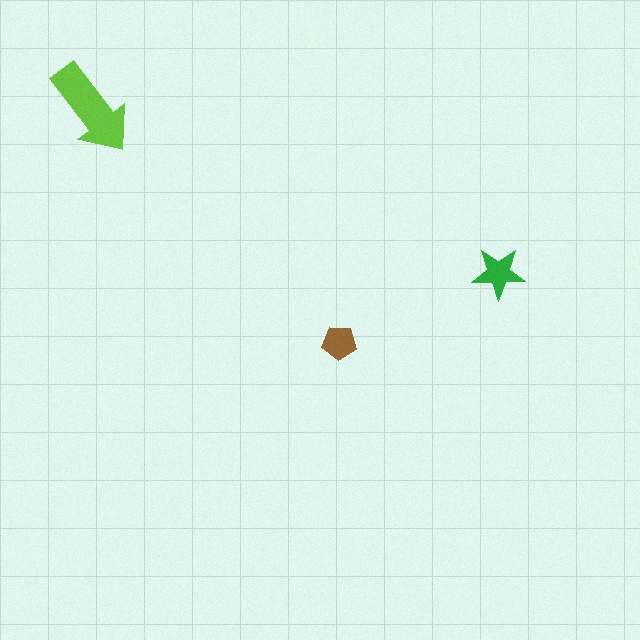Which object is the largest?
The lime arrow.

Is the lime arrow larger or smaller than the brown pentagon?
Larger.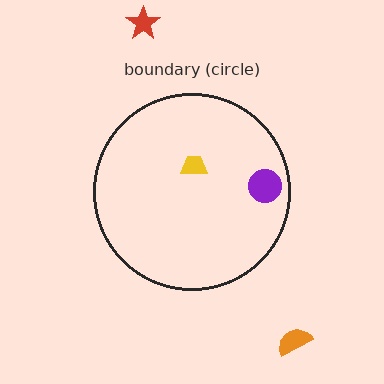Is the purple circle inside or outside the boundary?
Inside.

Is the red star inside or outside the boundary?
Outside.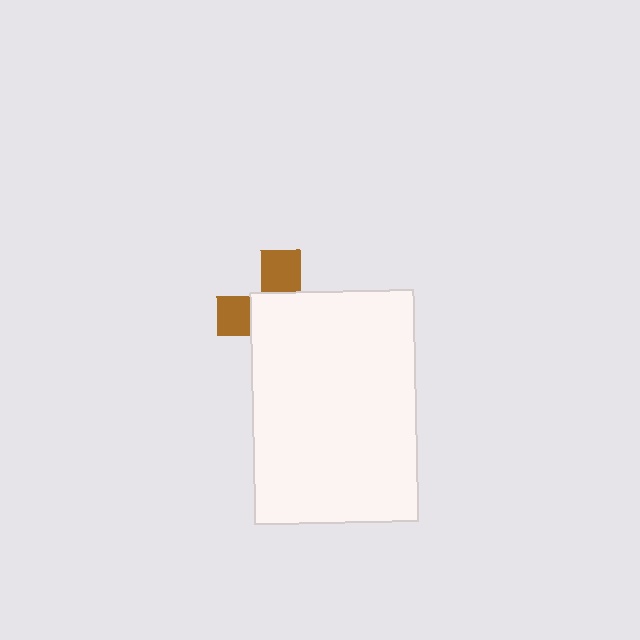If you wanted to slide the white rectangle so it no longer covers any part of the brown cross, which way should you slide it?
Slide it toward the lower-right — that is the most direct way to separate the two shapes.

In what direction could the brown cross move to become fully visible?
The brown cross could move toward the upper-left. That would shift it out from behind the white rectangle entirely.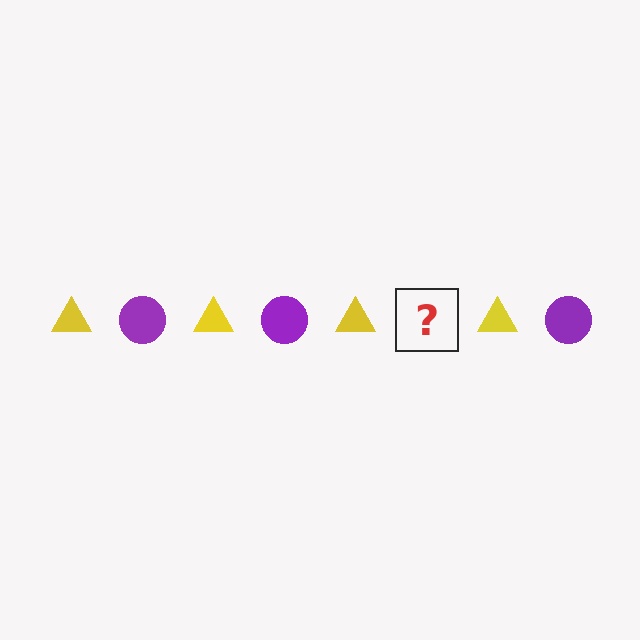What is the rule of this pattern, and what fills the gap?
The rule is that the pattern alternates between yellow triangle and purple circle. The gap should be filled with a purple circle.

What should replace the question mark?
The question mark should be replaced with a purple circle.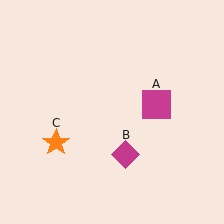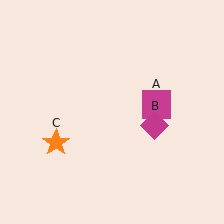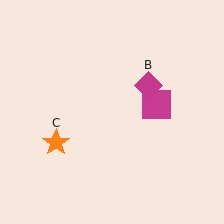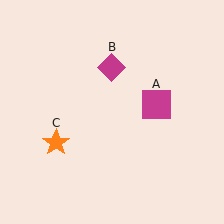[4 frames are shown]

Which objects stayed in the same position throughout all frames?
Magenta square (object A) and orange star (object C) remained stationary.